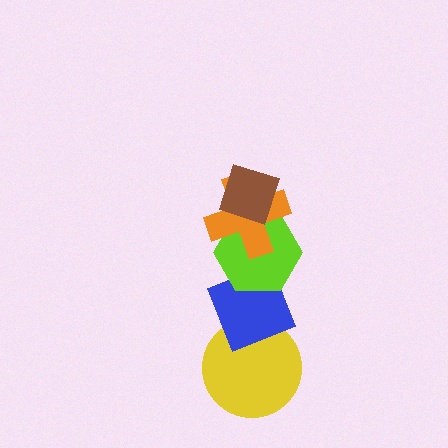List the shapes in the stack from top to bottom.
From top to bottom: the brown diamond, the orange cross, the lime hexagon, the blue diamond, the yellow circle.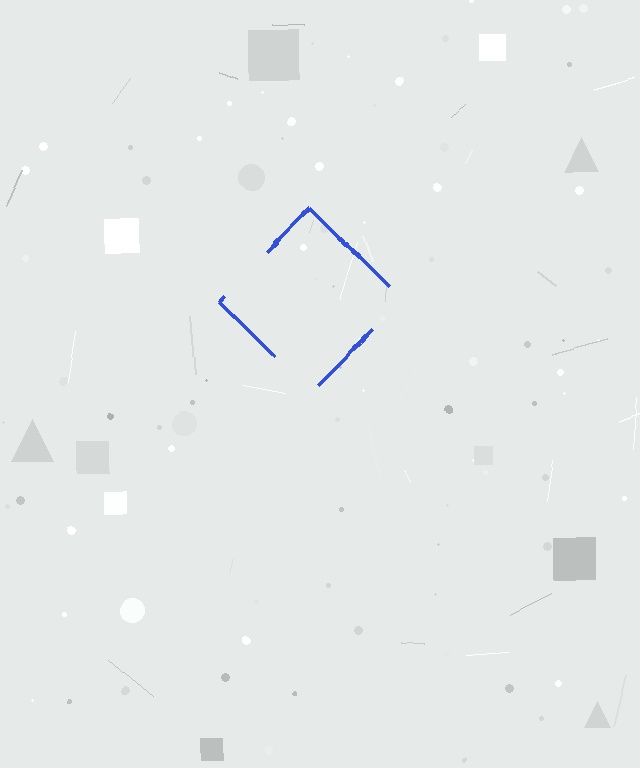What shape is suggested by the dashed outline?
The dashed outline suggests a diamond.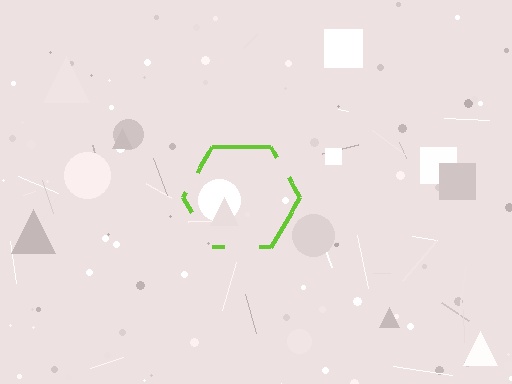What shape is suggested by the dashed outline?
The dashed outline suggests a hexagon.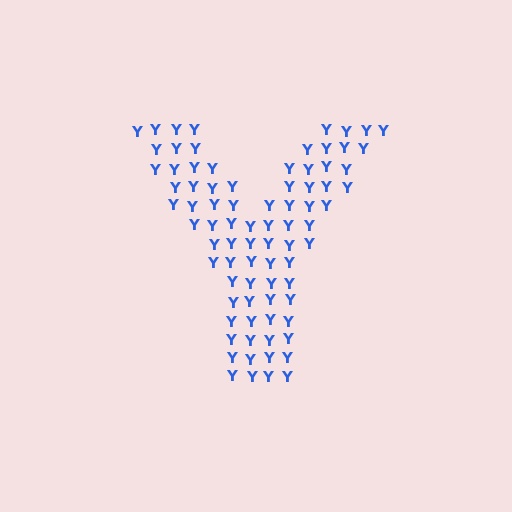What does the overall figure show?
The overall figure shows the letter Y.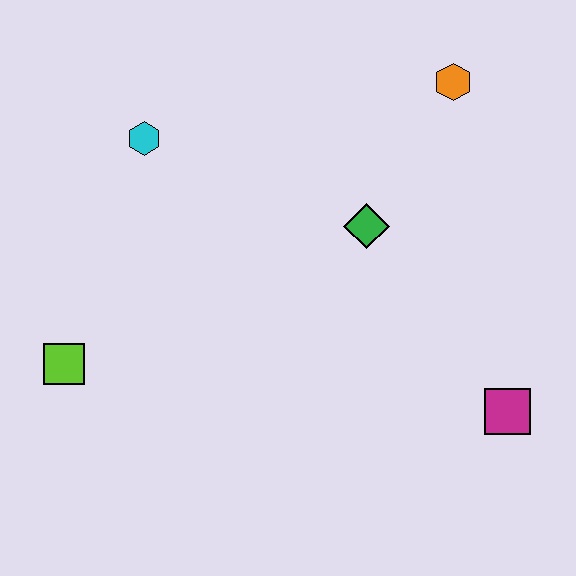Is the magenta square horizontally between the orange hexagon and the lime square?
No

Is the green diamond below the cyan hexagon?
Yes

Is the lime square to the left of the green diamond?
Yes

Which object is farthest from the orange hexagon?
The lime square is farthest from the orange hexagon.